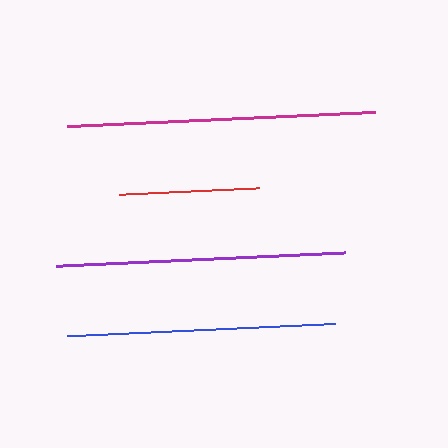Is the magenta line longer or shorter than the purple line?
The magenta line is longer than the purple line.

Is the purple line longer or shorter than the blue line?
The purple line is longer than the blue line.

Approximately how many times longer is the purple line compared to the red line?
The purple line is approximately 2.1 times the length of the red line.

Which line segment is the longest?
The magenta line is the longest at approximately 308 pixels.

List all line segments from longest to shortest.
From longest to shortest: magenta, purple, blue, red.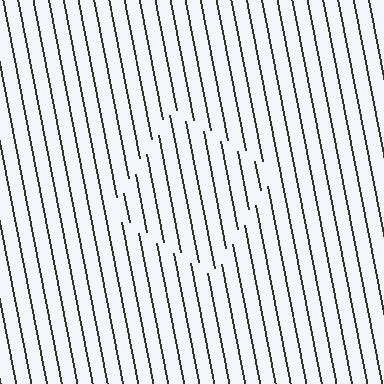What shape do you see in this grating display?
An illusory square. The interior of the shape contains the same grating, shifted by half a period — the contour is defined by the phase discontinuity where line-ends from the inner and outer gratings abut.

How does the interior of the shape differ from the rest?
The interior of the shape contains the same grating, shifted by half a period — the contour is defined by the phase discontinuity where line-ends from the inner and outer gratings abut.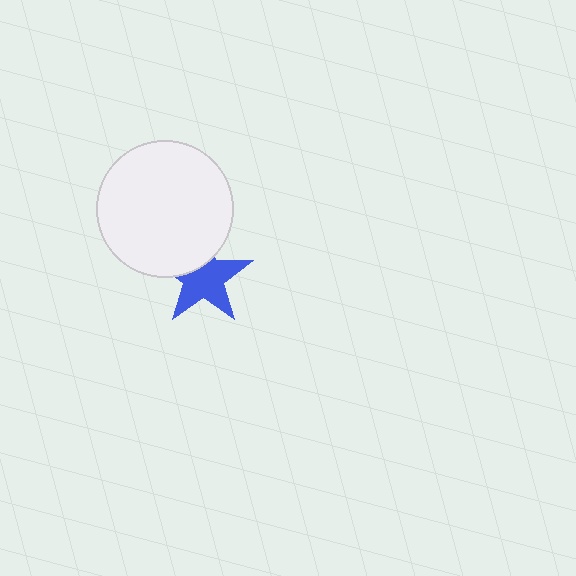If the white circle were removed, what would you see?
You would see the complete blue star.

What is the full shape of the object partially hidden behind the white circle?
The partially hidden object is a blue star.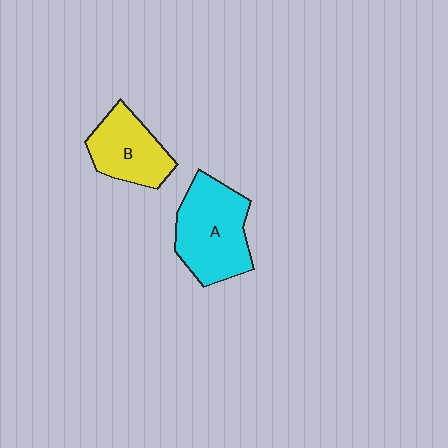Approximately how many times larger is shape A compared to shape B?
Approximately 1.4 times.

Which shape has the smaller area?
Shape B (yellow).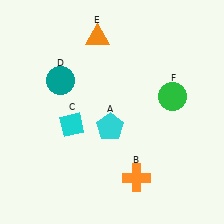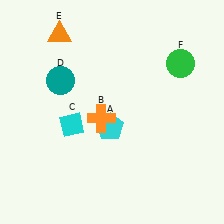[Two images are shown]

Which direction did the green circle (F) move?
The green circle (F) moved up.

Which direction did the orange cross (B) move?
The orange cross (B) moved up.